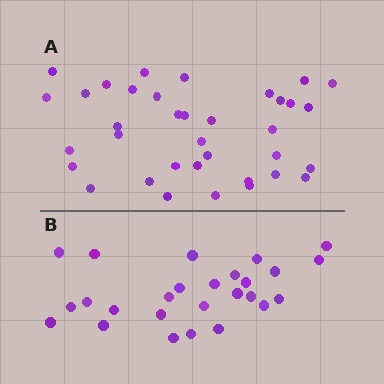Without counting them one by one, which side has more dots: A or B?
Region A (the top region) has more dots.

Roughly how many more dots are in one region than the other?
Region A has roughly 10 or so more dots than region B.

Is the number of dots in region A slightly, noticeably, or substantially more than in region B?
Region A has noticeably more, but not dramatically so. The ratio is roughly 1.4 to 1.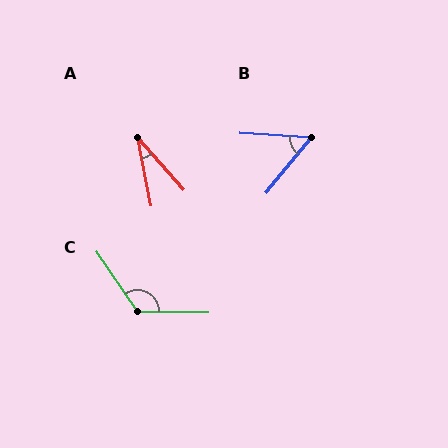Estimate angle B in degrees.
Approximately 55 degrees.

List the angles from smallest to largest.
A (30°), B (55°), C (125°).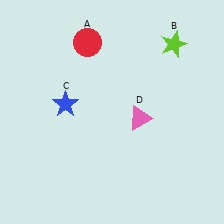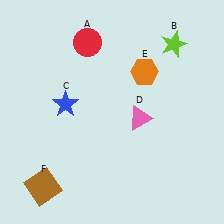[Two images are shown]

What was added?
An orange hexagon (E), a brown square (F) were added in Image 2.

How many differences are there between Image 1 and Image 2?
There are 2 differences between the two images.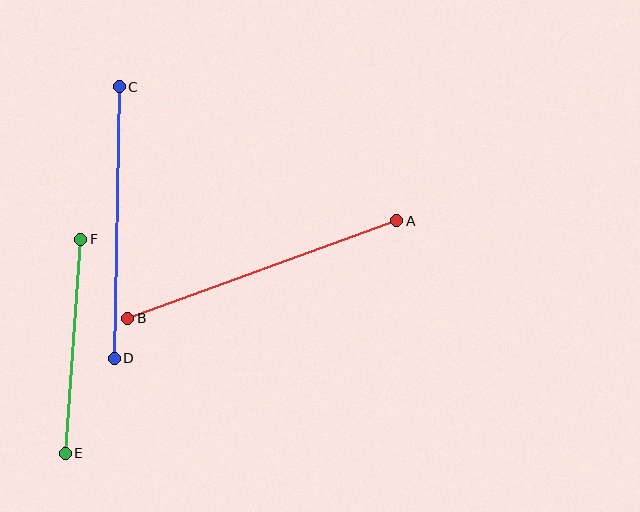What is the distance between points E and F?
The distance is approximately 215 pixels.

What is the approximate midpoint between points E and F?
The midpoint is at approximately (73, 346) pixels.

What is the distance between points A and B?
The distance is approximately 286 pixels.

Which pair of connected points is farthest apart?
Points A and B are farthest apart.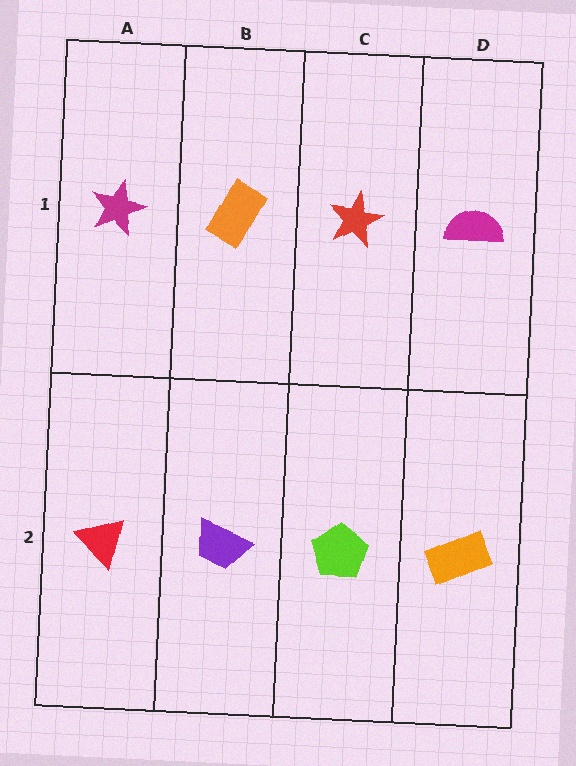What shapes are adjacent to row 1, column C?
A lime pentagon (row 2, column C), an orange rectangle (row 1, column B), a magenta semicircle (row 1, column D).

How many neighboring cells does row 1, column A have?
2.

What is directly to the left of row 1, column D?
A red star.